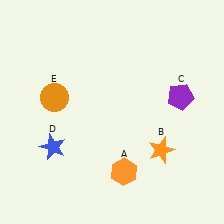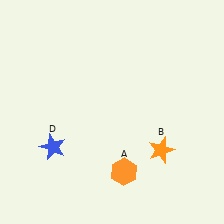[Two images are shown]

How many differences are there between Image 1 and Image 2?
There are 2 differences between the two images.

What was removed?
The orange circle (E), the purple pentagon (C) were removed in Image 2.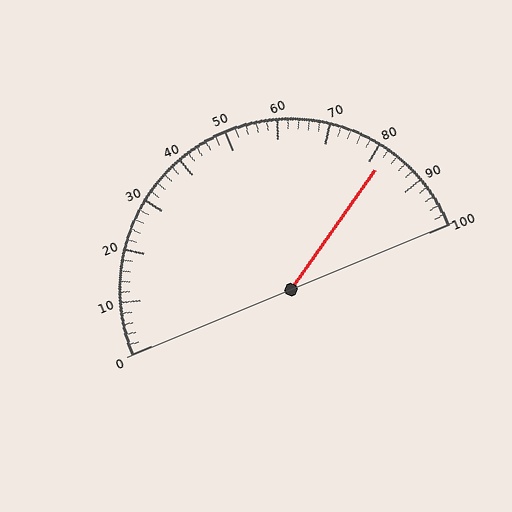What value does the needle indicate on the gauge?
The needle indicates approximately 82.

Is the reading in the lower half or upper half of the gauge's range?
The reading is in the upper half of the range (0 to 100).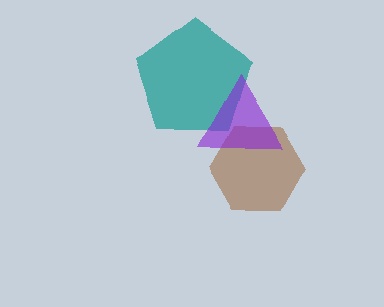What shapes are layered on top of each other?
The layered shapes are: a teal pentagon, a brown hexagon, a purple triangle.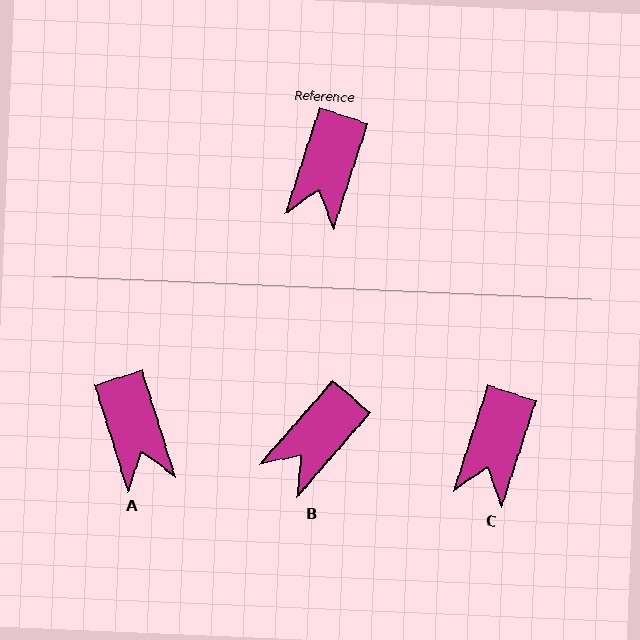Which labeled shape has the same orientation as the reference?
C.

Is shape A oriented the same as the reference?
No, it is off by about 35 degrees.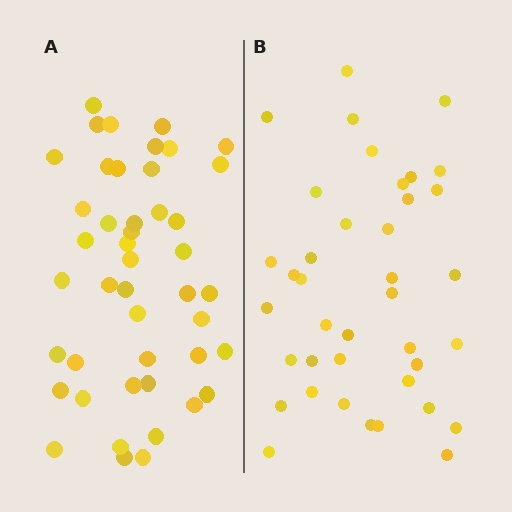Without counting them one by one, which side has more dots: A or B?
Region A (the left region) has more dots.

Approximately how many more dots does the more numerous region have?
Region A has about 6 more dots than region B.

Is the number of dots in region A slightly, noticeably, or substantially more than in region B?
Region A has only slightly more — the two regions are fairly close. The ratio is roughly 1.2 to 1.